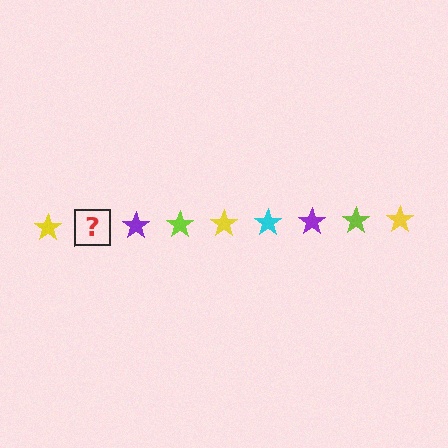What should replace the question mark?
The question mark should be replaced with a cyan star.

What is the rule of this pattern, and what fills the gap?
The rule is that the pattern cycles through yellow, cyan, purple, lime stars. The gap should be filled with a cyan star.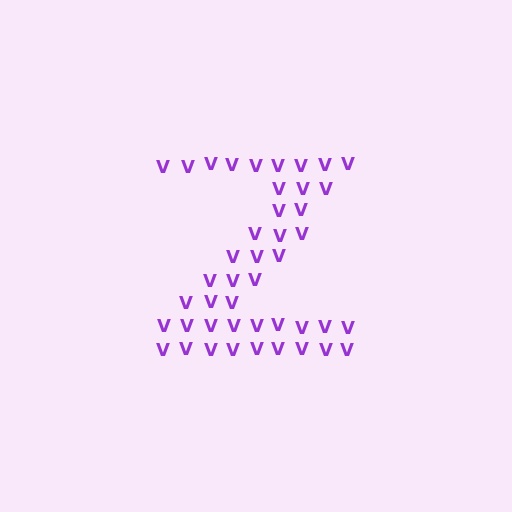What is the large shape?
The large shape is the letter Z.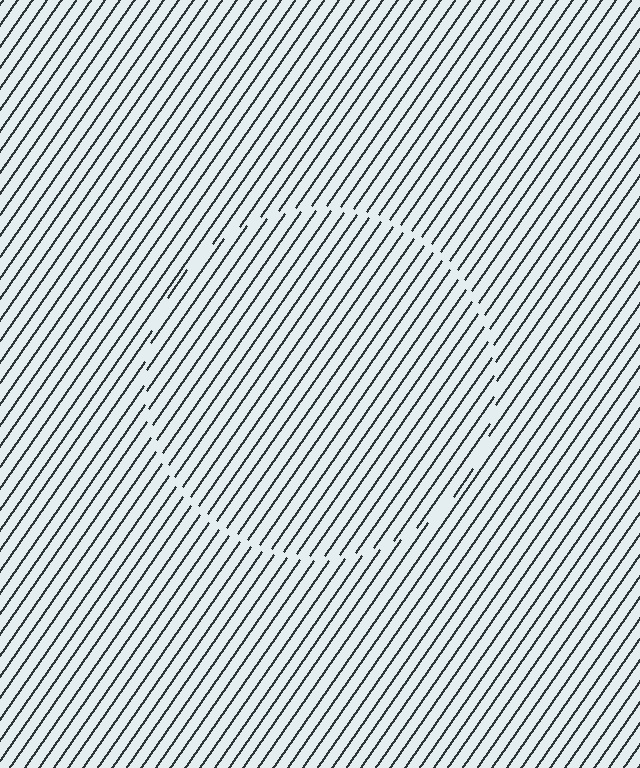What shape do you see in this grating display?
An illusory circle. The interior of the shape contains the same grating, shifted by half a period — the contour is defined by the phase discontinuity where line-ends from the inner and outer gratings abut.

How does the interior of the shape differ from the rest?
The interior of the shape contains the same grating, shifted by half a period — the contour is defined by the phase discontinuity where line-ends from the inner and outer gratings abut.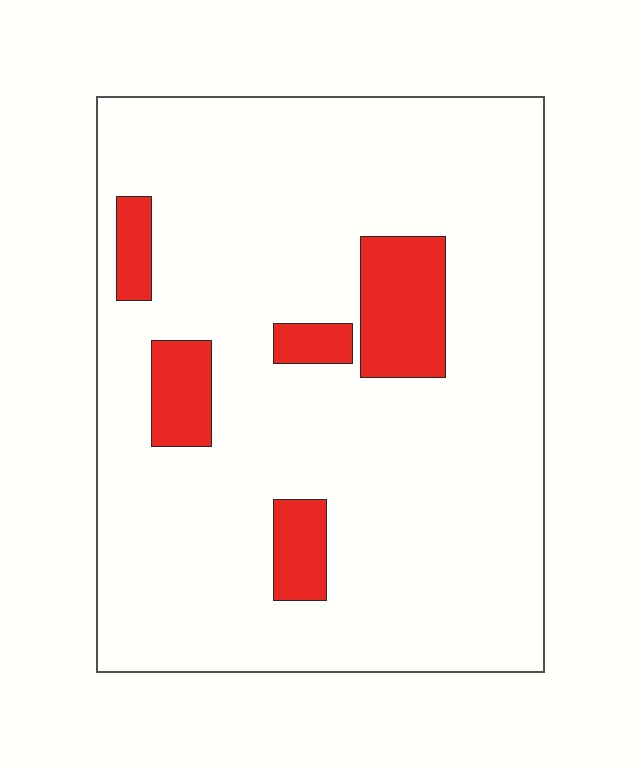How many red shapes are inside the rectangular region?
5.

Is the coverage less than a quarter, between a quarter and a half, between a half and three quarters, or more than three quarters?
Less than a quarter.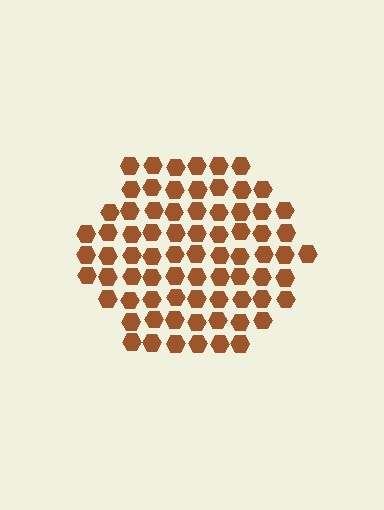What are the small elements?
The small elements are hexagons.